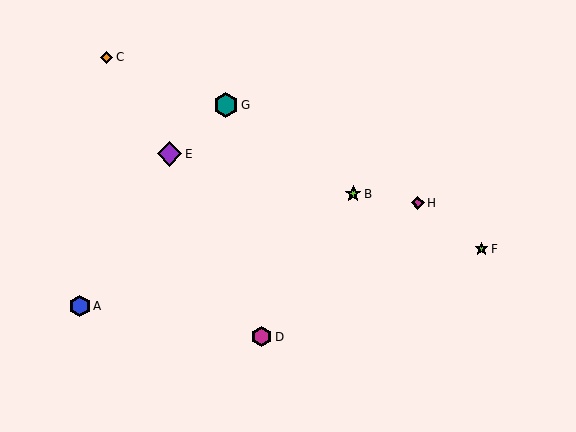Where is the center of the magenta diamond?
The center of the magenta diamond is at (418, 203).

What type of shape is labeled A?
Shape A is a blue hexagon.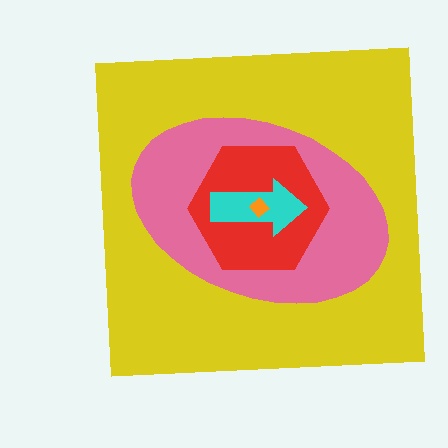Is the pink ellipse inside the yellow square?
Yes.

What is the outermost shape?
The yellow square.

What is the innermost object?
The orange diamond.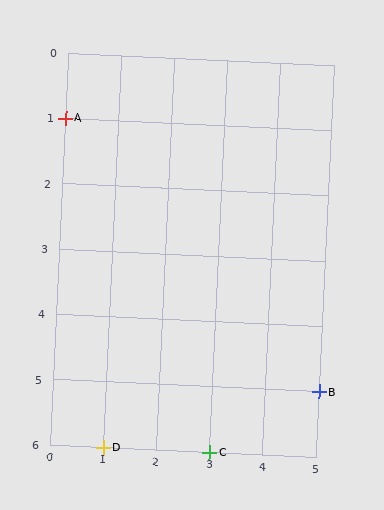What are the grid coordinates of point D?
Point D is at grid coordinates (1, 6).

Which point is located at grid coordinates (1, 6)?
Point D is at (1, 6).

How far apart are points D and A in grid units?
Points D and A are 1 column and 5 rows apart (about 5.1 grid units diagonally).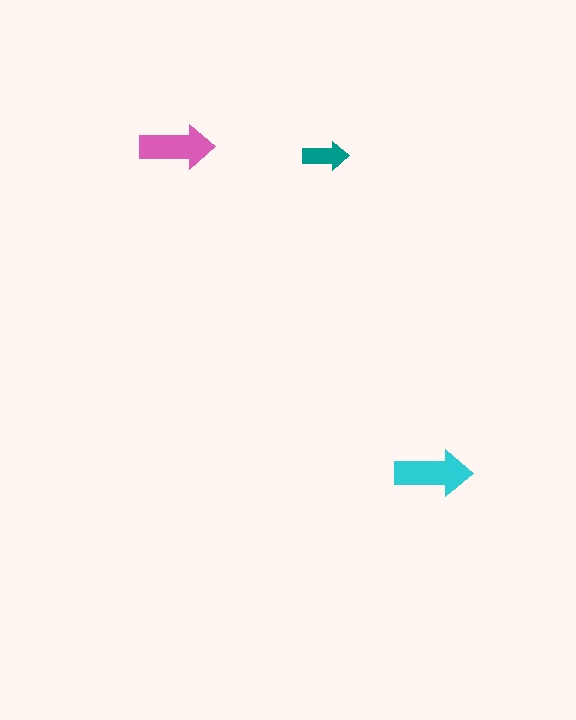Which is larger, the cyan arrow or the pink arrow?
The cyan one.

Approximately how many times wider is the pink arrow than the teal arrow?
About 1.5 times wider.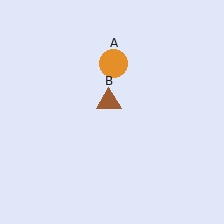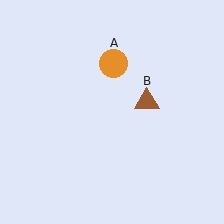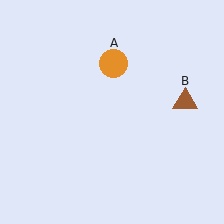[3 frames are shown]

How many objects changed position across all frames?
1 object changed position: brown triangle (object B).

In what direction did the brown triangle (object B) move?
The brown triangle (object B) moved right.